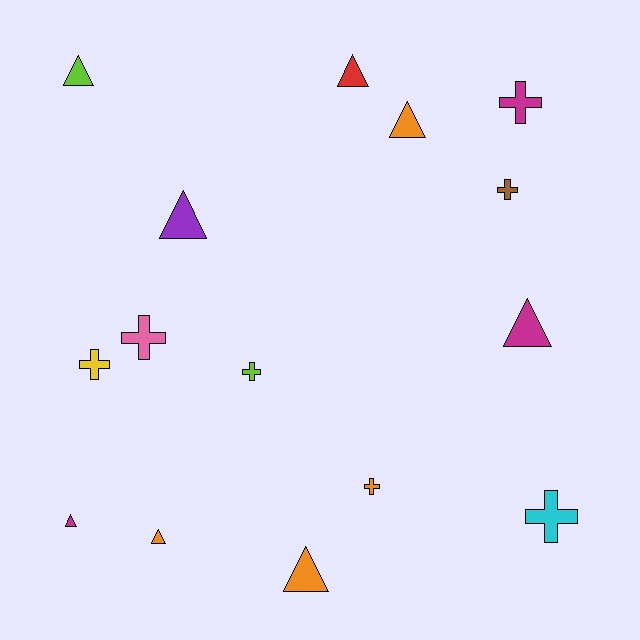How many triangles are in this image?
There are 8 triangles.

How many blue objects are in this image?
There are no blue objects.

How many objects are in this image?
There are 15 objects.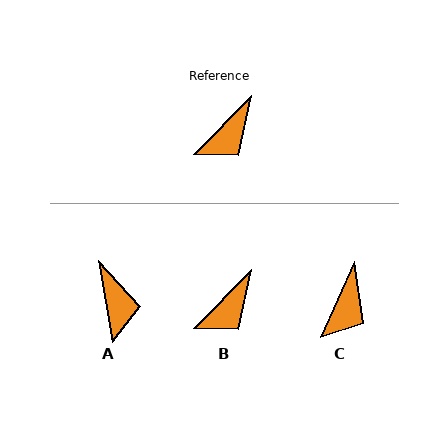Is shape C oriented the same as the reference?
No, it is off by about 20 degrees.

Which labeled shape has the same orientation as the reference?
B.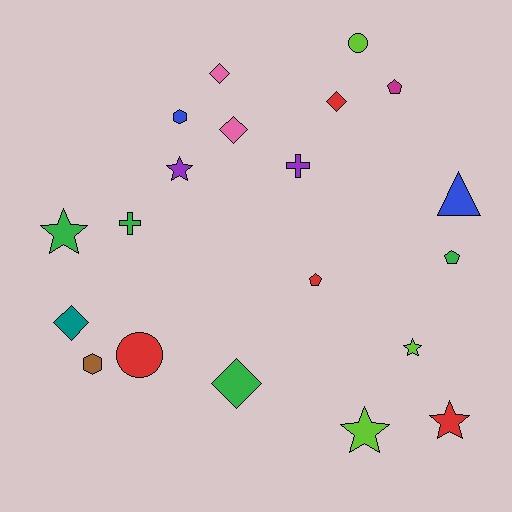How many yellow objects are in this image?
There are no yellow objects.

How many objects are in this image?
There are 20 objects.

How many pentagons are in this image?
There are 3 pentagons.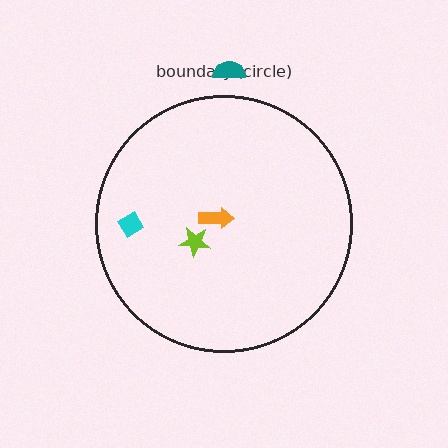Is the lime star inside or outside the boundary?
Inside.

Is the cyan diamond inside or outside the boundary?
Inside.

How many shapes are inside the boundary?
3 inside, 1 outside.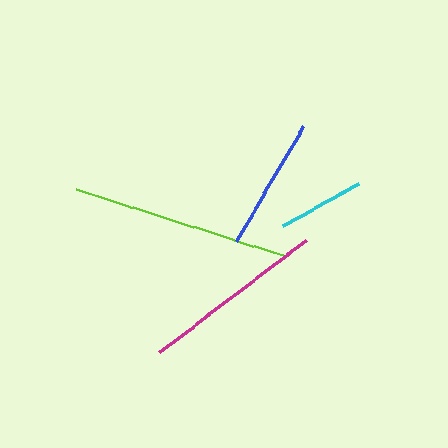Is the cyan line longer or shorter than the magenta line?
The magenta line is longer than the cyan line.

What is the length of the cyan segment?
The cyan segment is approximately 87 pixels long.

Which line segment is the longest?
The lime line is the longest at approximately 219 pixels.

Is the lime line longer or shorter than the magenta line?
The lime line is longer than the magenta line.